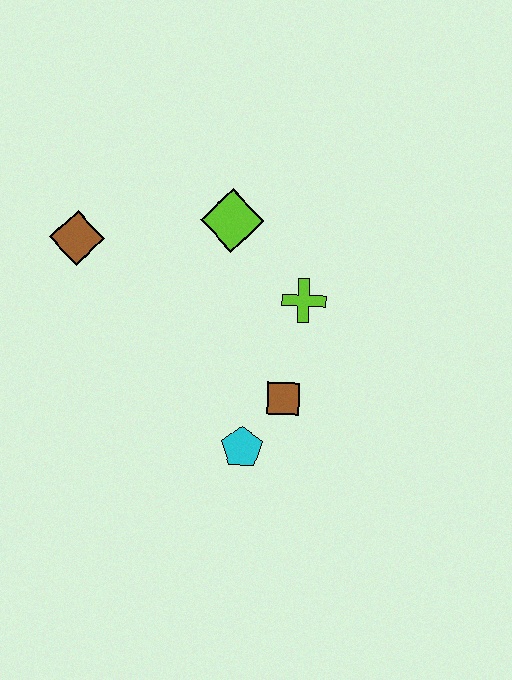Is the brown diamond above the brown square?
Yes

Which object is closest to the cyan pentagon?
The brown square is closest to the cyan pentagon.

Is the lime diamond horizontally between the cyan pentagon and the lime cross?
No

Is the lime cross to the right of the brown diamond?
Yes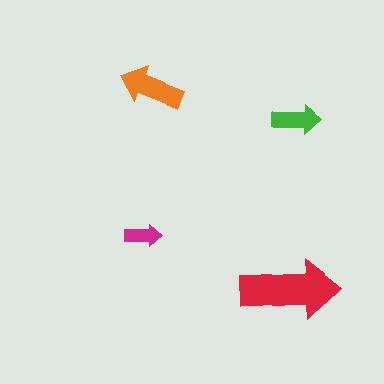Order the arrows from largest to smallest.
the red one, the orange one, the green one, the magenta one.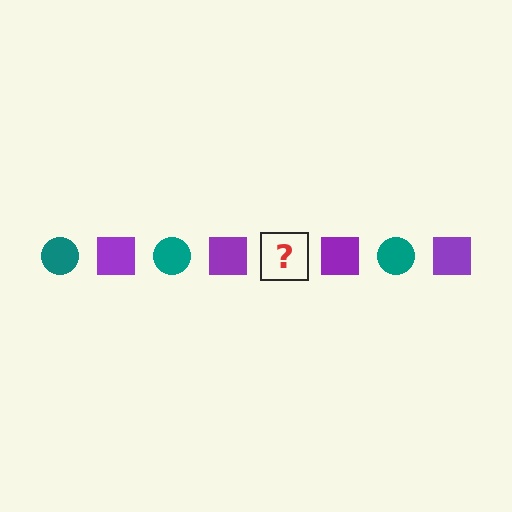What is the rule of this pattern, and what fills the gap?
The rule is that the pattern alternates between teal circle and purple square. The gap should be filled with a teal circle.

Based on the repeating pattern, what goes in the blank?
The blank should be a teal circle.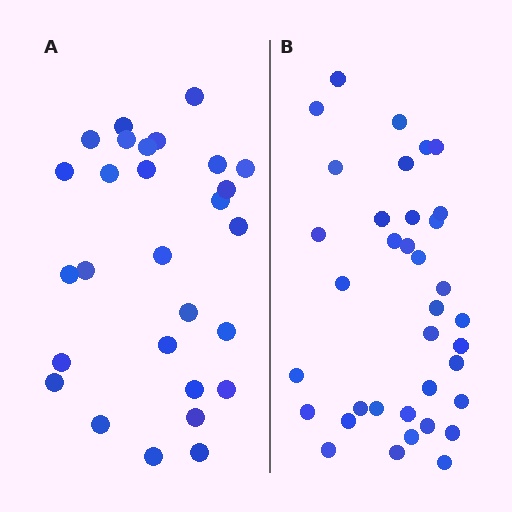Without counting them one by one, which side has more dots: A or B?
Region B (the right region) has more dots.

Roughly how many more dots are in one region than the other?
Region B has roughly 8 or so more dots than region A.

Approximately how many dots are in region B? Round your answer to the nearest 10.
About 40 dots. (The exact count is 36, which rounds to 40.)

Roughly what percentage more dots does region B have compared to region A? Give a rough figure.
About 30% more.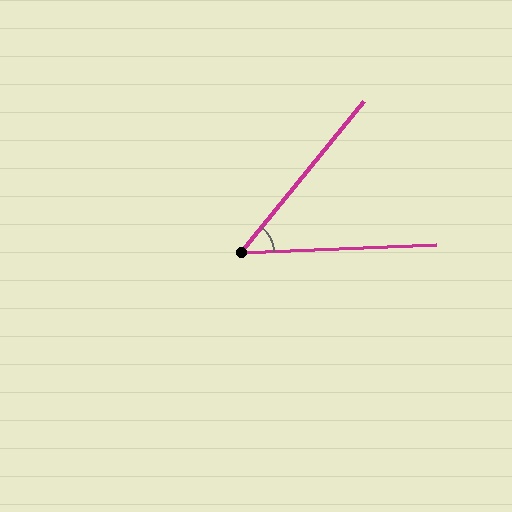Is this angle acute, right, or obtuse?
It is acute.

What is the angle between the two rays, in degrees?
Approximately 48 degrees.